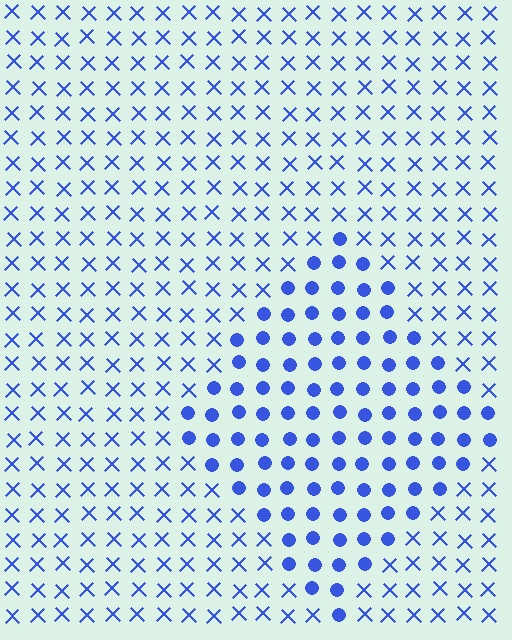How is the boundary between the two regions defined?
The boundary is defined by a change in element shape: circles inside vs. X marks outside. All elements share the same color and spacing.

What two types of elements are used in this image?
The image uses circles inside the diamond region and X marks outside it.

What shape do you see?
I see a diamond.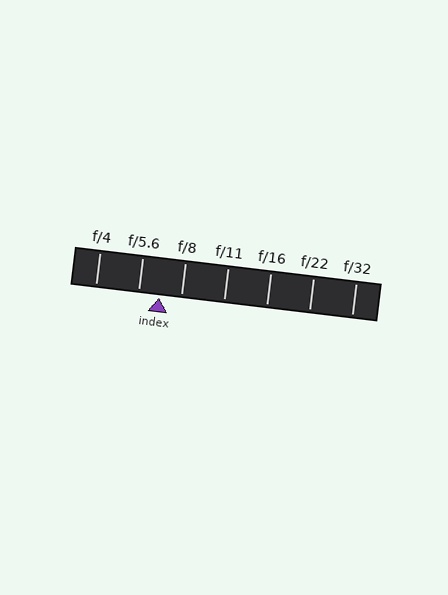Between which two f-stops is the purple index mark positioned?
The index mark is between f/5.6 and f/8.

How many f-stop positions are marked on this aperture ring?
There are 7 f-stop positions marked.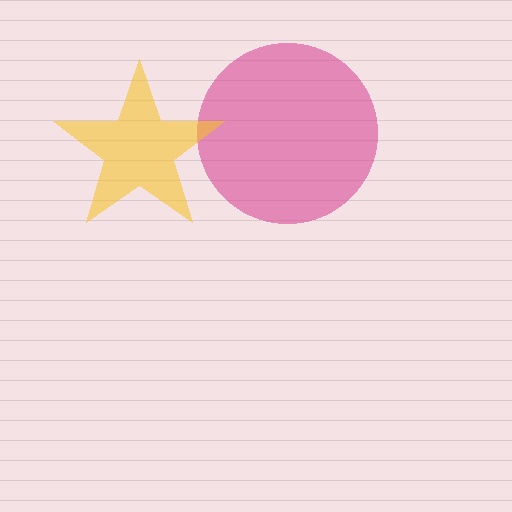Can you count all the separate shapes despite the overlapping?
Yes, there are 2 separate shapes.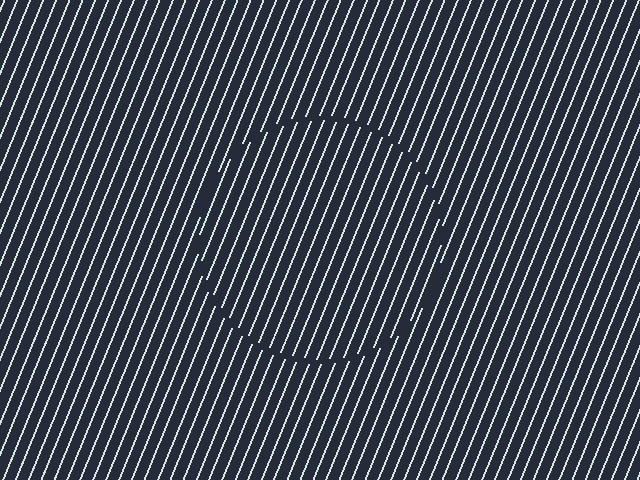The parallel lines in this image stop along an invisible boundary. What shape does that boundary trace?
An illusory circle. The interior of the shape contains the same grating, shifted by half a period — the contour is defined by the phase discontinuity where line-ends from the inner and outer gratings abut.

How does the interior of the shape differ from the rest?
The interior of the shape contains the same grating, shifted by half a period — the contour is defined by the phase discontinuity where line-ends from the inner and outer gratings abut.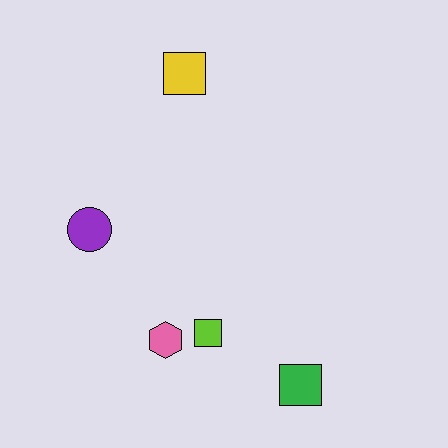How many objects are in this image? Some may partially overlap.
There are 5 objects.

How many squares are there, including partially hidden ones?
There are 3 squares.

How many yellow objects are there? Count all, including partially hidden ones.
There is 1 yellow object.